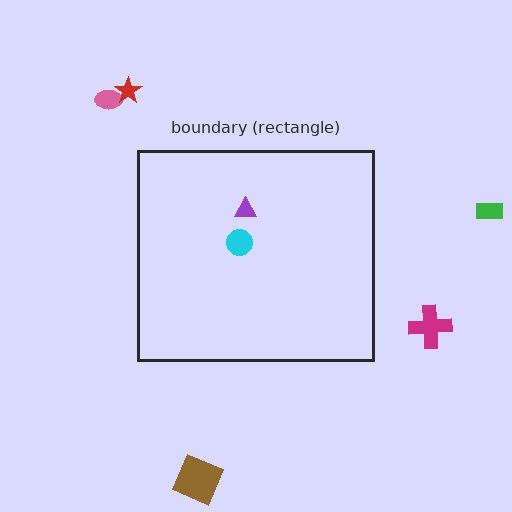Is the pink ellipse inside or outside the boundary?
Outside.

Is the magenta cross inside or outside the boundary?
Outside.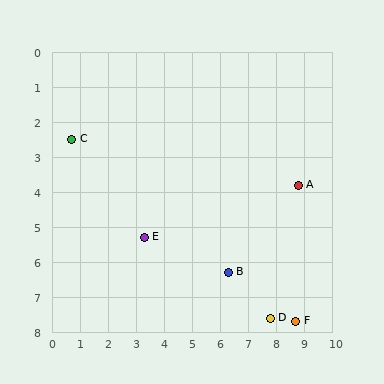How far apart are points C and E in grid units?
Points C and E are about 3.8 grid units apart.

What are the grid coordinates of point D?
Point D is at approximately (7.8, 7.6).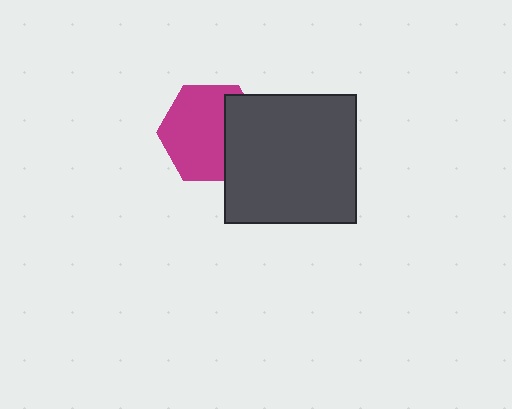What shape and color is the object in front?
The object in front is a dark gray rectangle.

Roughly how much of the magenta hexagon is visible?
Most of it is visible (roughly 67%).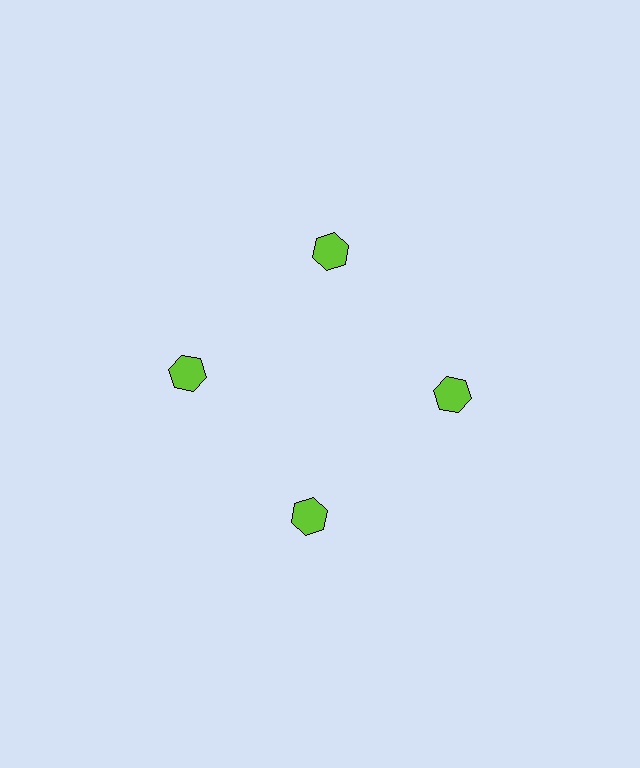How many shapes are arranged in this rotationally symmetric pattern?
There are 4 shapes, arranged in 4 groups of 1.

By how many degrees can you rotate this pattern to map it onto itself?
The pattern maps onto itself every 90 degrees of rotation.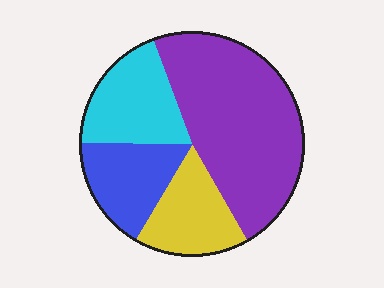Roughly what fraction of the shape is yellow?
Yellow covers about 15% of the shape.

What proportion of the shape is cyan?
Cyan takes up about one fifth (1/5) of the shape.